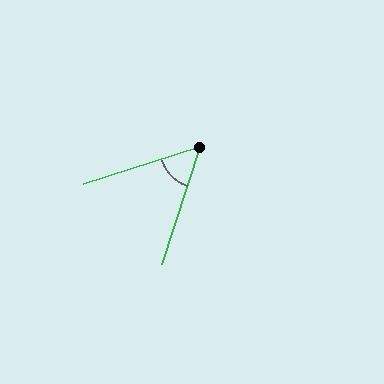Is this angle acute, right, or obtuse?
It is acute.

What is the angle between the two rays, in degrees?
Approximately 54 degrees.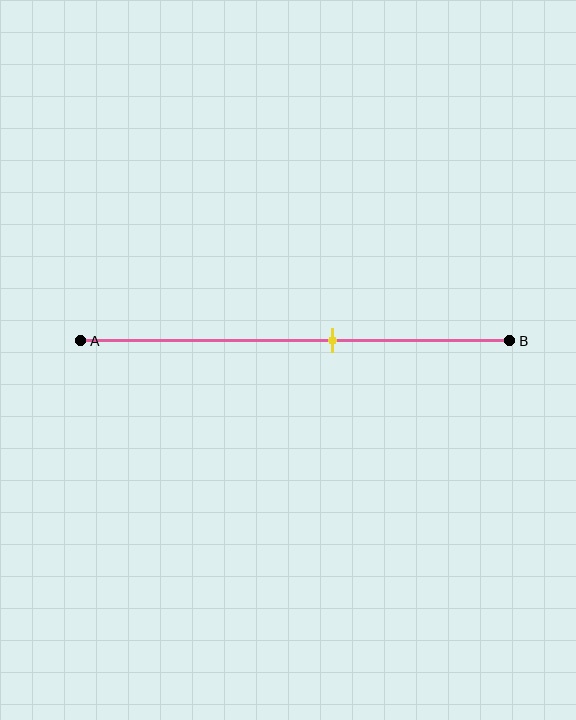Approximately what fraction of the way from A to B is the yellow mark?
The yellow mark is approximately 60% of the way from A to B.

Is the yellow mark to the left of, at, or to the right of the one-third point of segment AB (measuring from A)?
The yellow mark is to the right of the one-third point of segment AB.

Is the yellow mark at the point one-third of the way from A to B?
No, the mark is at about 60% from A, not at the 33% one-third point.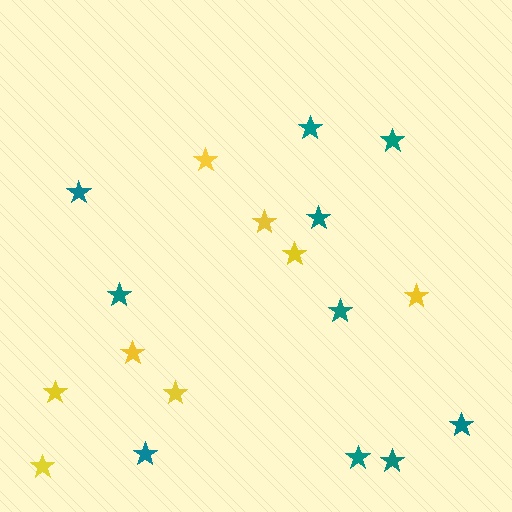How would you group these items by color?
There are 2 groups: one group of teal stars (10) and one group of yellow stars (8).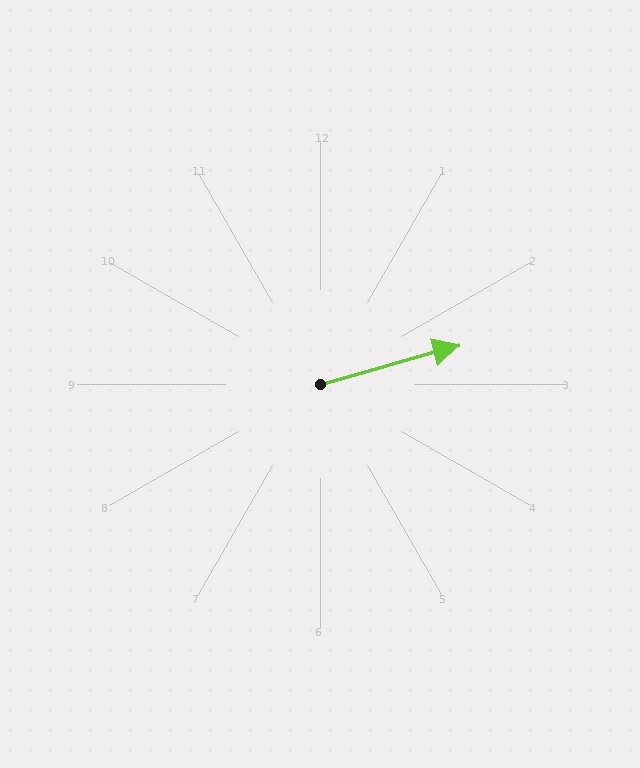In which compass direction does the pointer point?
East.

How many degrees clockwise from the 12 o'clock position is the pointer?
Approximately 74 degrees.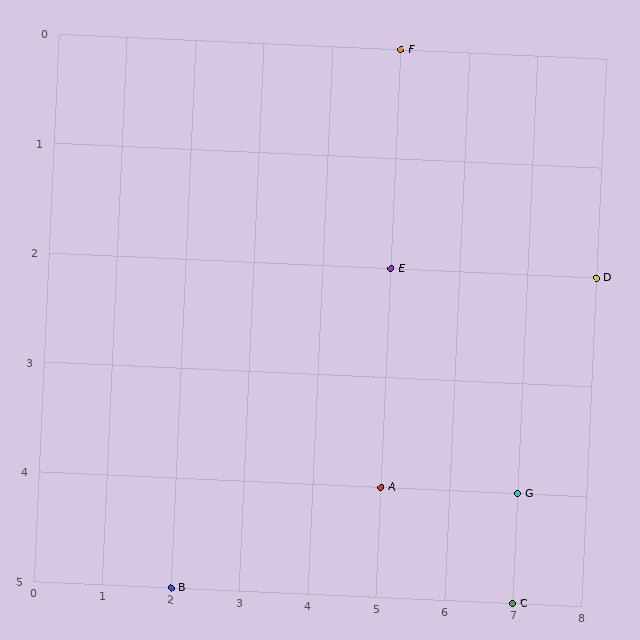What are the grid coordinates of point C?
Point C is at grid coordinates (7, 5).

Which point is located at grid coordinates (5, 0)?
Point F is at (5, 0).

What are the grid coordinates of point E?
Point E is at grid coordinates (5, 2).